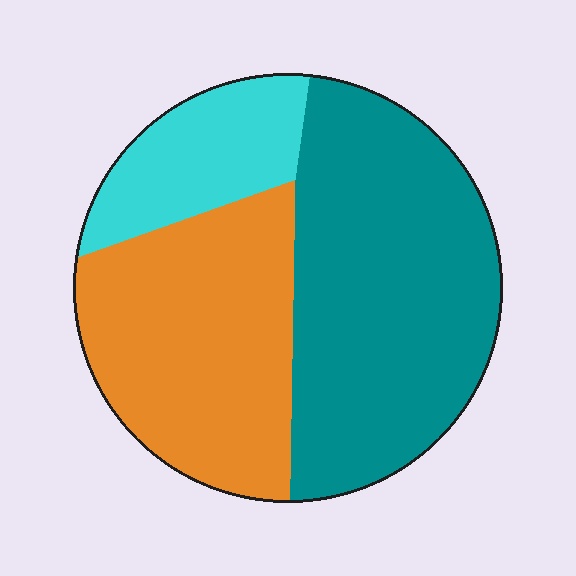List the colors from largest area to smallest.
From largest to smallest: teal, orange, cyan.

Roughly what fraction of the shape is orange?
Orange takes up about three eighths (3/8) of the shape.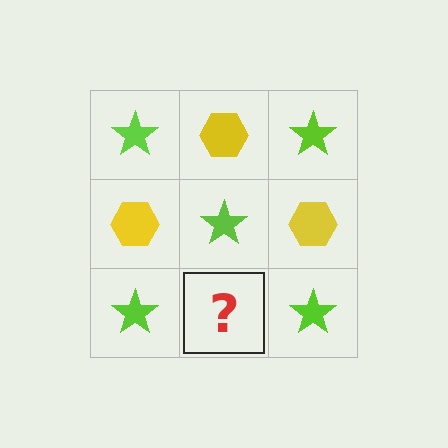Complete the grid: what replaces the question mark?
The question mark should be replaced with a yellow hexagon.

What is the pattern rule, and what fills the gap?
The rule is that it alternates lime star and yellow hexagon in a checkerboard pattern. The gap should be filled with a yellow hexagon.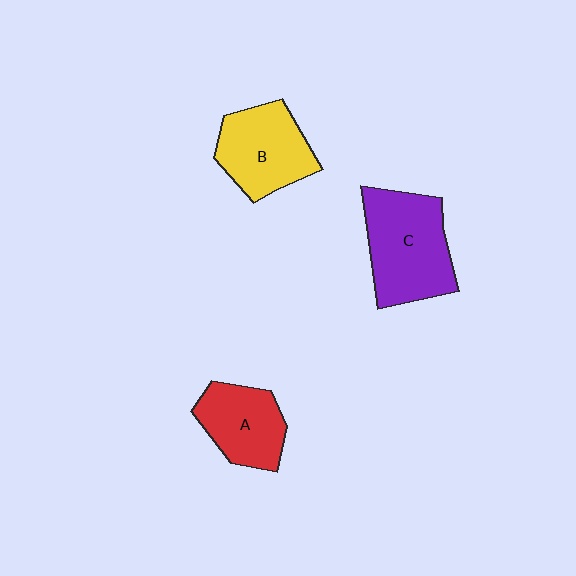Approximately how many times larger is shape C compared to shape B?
Approximately 1.2 times.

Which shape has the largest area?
Shape C (purple).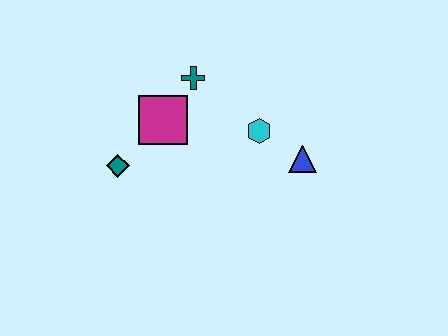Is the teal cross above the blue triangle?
Yes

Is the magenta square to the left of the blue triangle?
Yes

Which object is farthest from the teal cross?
The blue triangle is farthest from the teal cross.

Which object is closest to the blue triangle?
The cyan hexagon is closest to the blue triangle.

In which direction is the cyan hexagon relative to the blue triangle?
The cyan hexagon is to the left of the blue triangle.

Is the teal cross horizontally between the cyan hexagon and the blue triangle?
No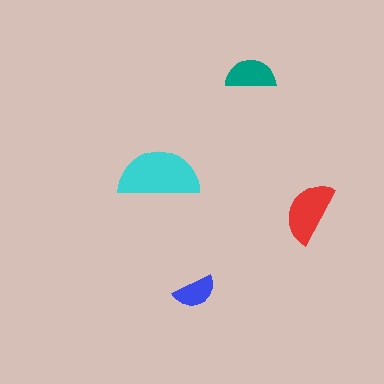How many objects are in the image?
There are 4 objects in the image.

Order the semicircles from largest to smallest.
the cyan one, the red one, the teal one, the blue one.